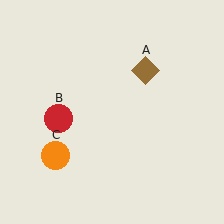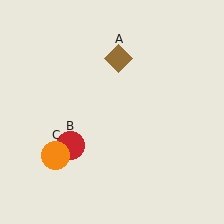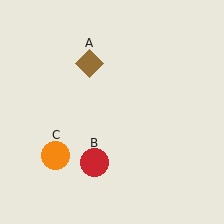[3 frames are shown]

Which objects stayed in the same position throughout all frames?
Orange circle (object C) remained stationary.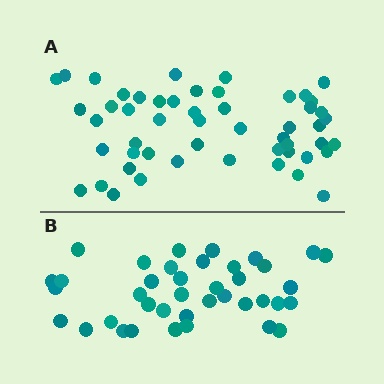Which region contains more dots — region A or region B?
Region A (the top region) has more dots.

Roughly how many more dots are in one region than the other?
Region A has approximately 15 more dots than region B.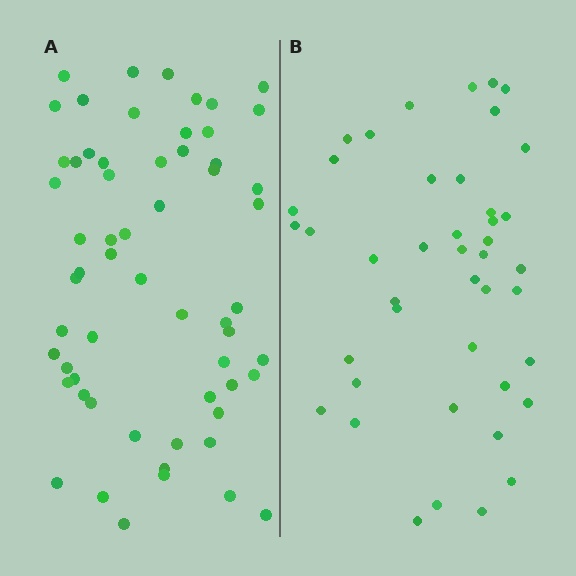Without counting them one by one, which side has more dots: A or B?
Region A (the left region) has more dots.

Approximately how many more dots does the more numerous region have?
Region A has approximately 15 more dots than region B.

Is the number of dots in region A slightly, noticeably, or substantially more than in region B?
Region A has noticeably more, but not dramatically so. The ratio is roughly 1.4 to 1.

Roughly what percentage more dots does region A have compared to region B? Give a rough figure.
About 40% more.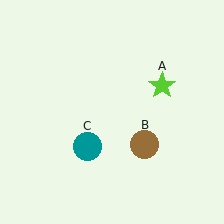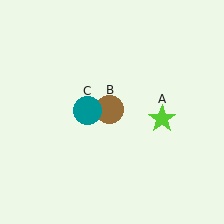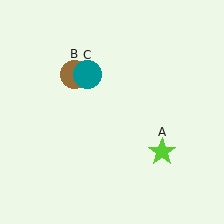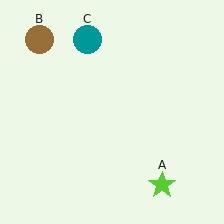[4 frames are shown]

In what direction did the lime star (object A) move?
The lime star (object A) moved down.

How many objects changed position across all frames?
3 objects changed position: lime star (object A), brown circle (object B), teal circle (object C).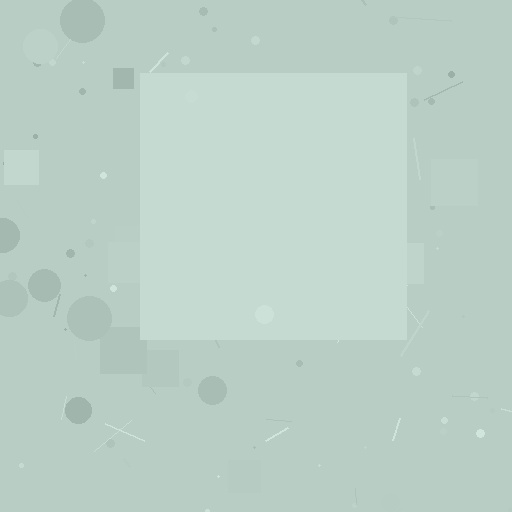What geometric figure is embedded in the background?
A square is embedded in the background.